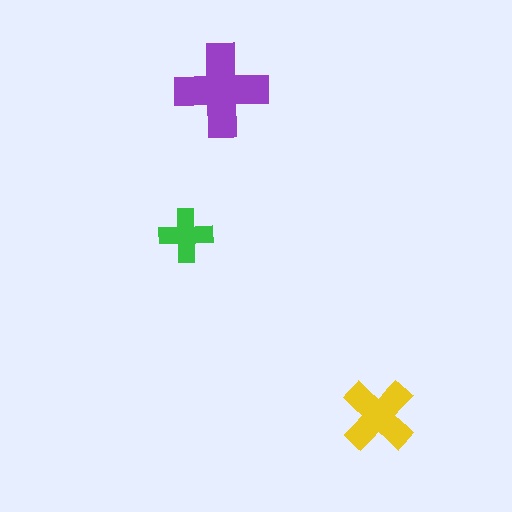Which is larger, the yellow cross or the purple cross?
The purple one.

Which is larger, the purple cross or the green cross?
The purple one.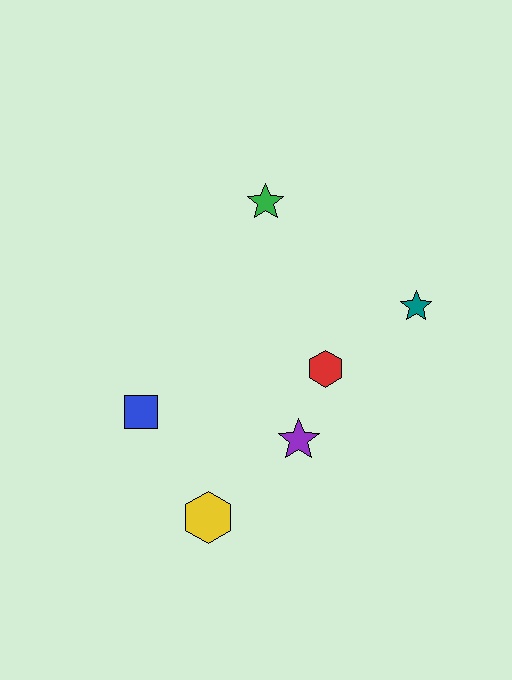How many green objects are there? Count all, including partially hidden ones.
There is 1 green object.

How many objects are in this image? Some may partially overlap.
There are 6 objects.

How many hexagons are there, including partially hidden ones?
There are 2 hexagons.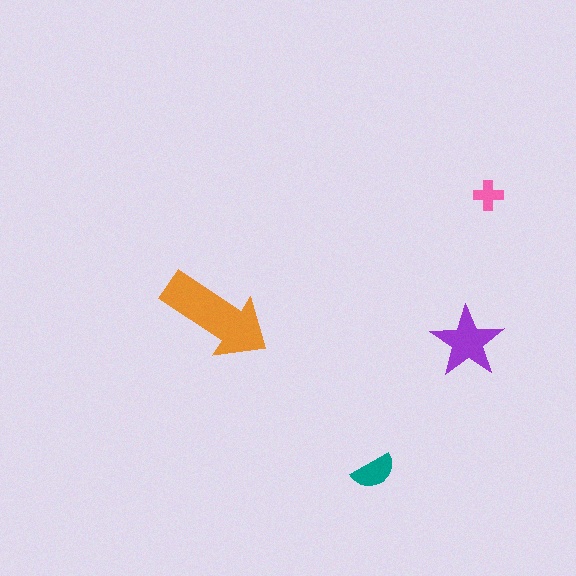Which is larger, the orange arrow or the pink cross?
The orange arrow.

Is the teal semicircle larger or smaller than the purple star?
Smaller.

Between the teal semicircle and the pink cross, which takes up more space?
The teal semicircle.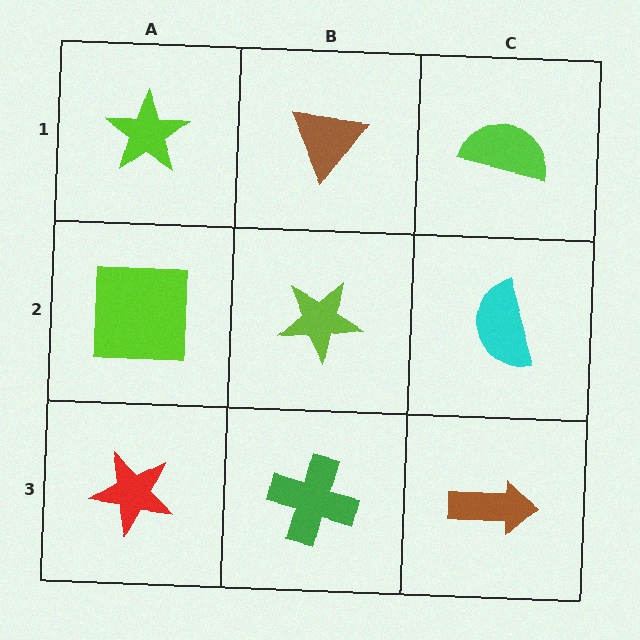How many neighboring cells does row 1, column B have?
3.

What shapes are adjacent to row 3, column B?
A lime star (row 2, column B), a red star (row 3, column A), a brown arrow (row 3, column C).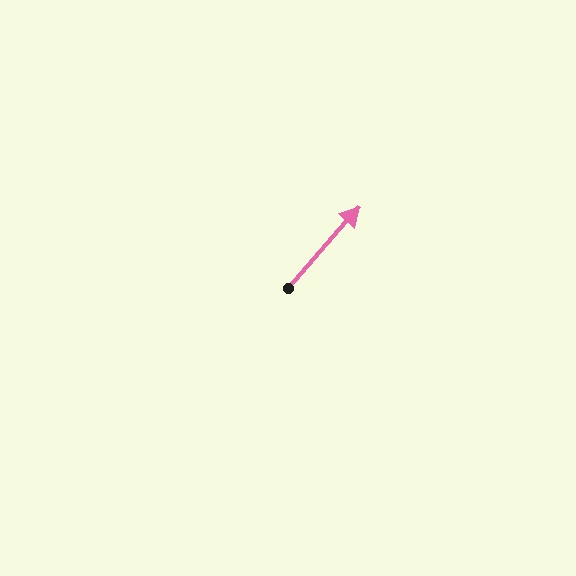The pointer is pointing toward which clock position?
Roughly 1 o'clock.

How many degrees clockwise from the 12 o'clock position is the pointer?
Approximately 41 degrees.